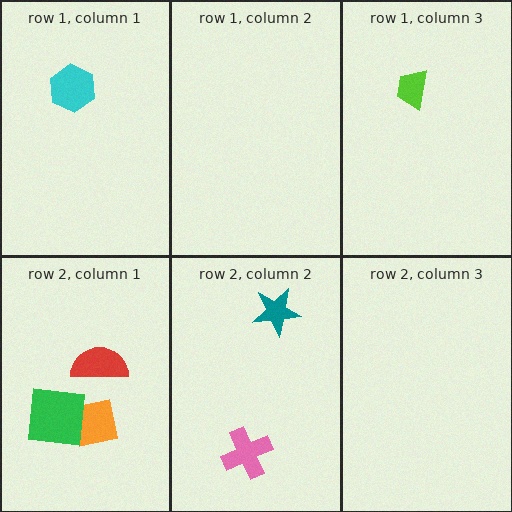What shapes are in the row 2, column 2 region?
The teal star, the pink cross.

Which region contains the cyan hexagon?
The row 1, column 1 region.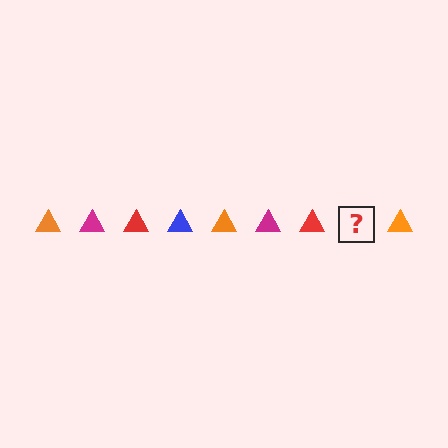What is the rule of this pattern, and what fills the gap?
The rule is that the pattern cycles through orange, magenta, red, blue triangles. The gap should be filled with a blue triangle.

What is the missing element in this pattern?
The missing element is a blue triangle.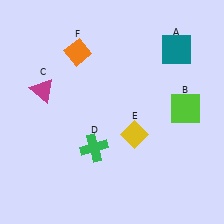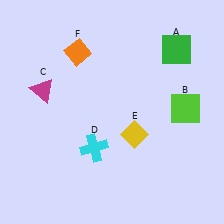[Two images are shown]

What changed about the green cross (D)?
In Image 1, D is green. In Image 2, it changed to cyan.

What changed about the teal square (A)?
In Image 1, A is teal. In Image 2, it changed to green.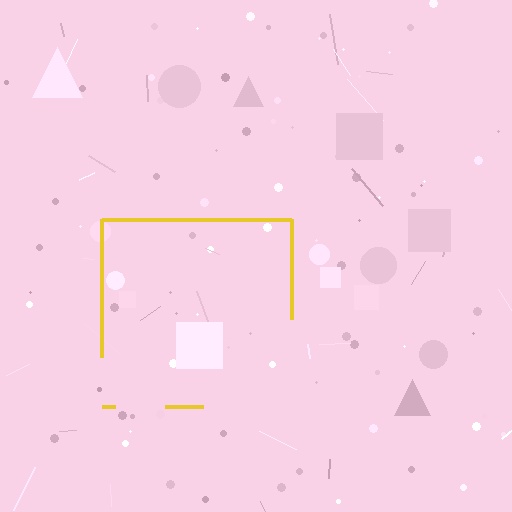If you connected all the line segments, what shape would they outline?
They would outline a square.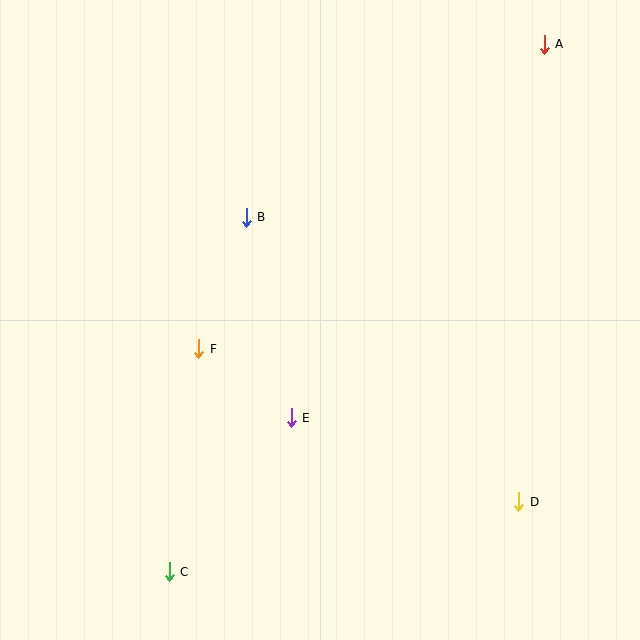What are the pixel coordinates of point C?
Point C is at (169, 572).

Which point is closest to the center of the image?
Point E at (291, 418) is closest to the center.